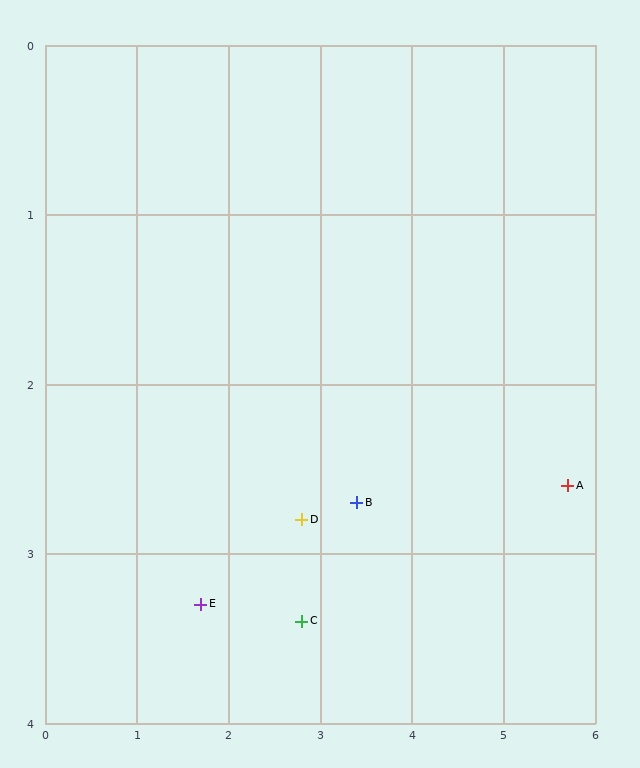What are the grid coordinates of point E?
Point E is at approximately (1.7, 3.3).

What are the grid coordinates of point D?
Point D is at approximately (2.8, 2.8).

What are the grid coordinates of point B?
Point B is at approximately (3.4, 2.7).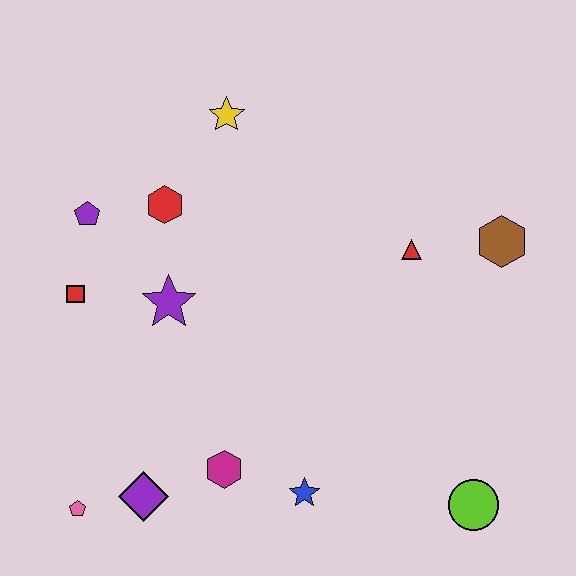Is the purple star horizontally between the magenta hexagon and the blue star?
No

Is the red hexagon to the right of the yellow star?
No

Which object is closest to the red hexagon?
The purple pentagon is closest to the red hexagon.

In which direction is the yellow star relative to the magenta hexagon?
The yellow star is above the magenta hexagon.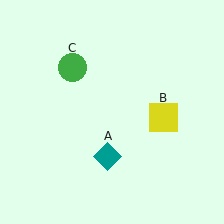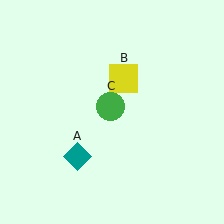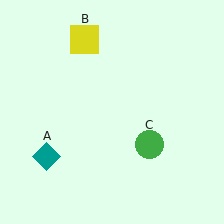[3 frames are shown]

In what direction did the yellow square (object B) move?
The yellow square (object B) moved up and to the left.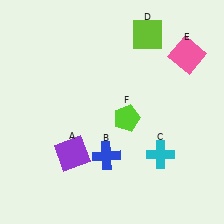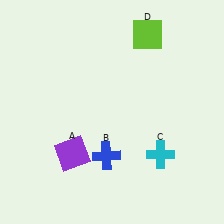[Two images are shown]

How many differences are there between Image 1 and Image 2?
There are 2 differences between the two images.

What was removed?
The lime pentagon (F), the pink square (E) were removed in Image 2.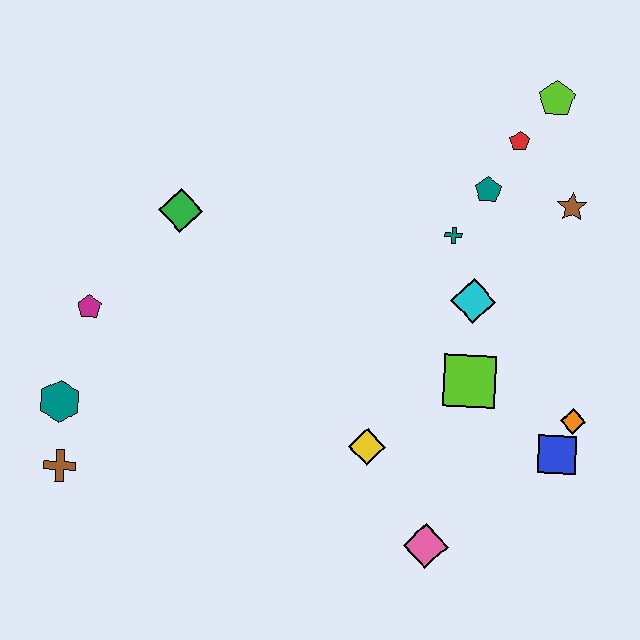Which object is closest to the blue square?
The orange diamond is closest to the blue square.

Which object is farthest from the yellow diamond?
The lime pentagon is farthest from the yellow diamond.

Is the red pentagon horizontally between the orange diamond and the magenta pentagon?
Yes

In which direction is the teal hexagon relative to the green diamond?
The teal hexagon is below the green diamond.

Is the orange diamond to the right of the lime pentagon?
Yes